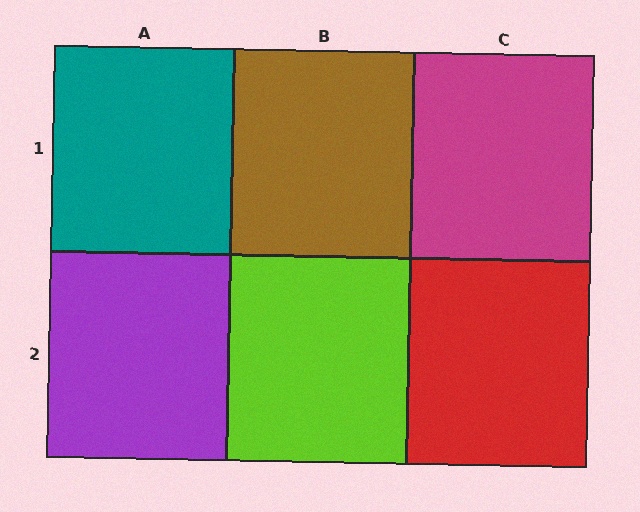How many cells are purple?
1 cell is purple.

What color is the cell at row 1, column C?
Magenta.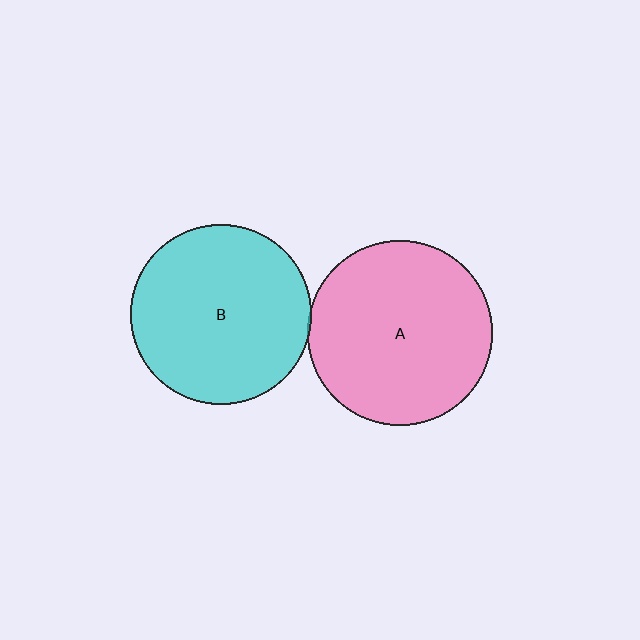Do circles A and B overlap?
Yes.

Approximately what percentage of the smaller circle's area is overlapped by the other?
Approximately 5%.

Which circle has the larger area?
Circle A (pink).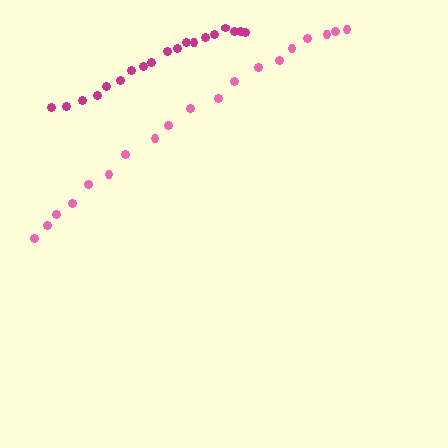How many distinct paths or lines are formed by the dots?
There are 2 distinct paths.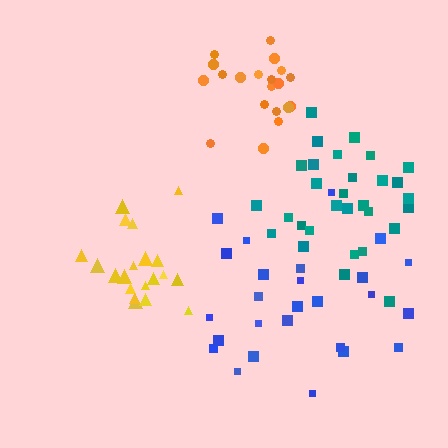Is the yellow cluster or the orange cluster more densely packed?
Orange.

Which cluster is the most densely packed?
Orange.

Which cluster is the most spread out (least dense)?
Blue.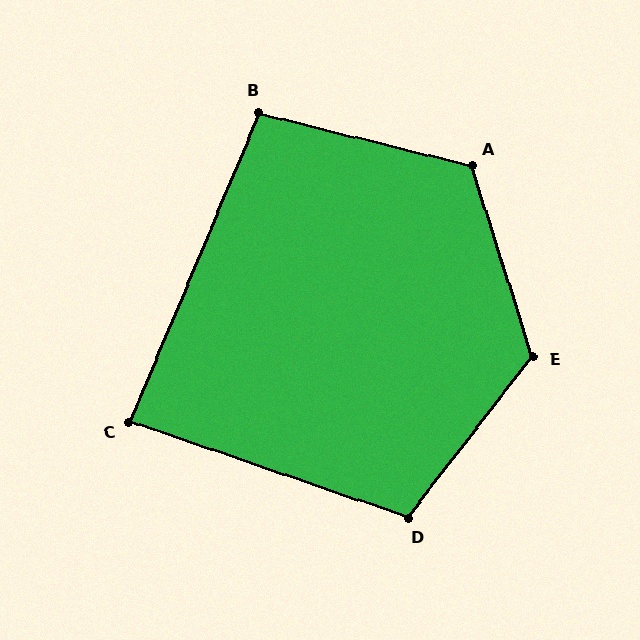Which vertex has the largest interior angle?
E, at approximately 124 degrees.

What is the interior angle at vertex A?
Approximately 122 degrees (obtuse).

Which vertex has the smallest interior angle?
C, at approximately 86 degrees.